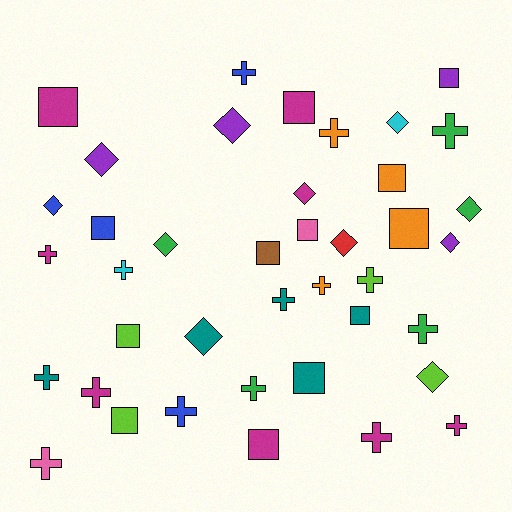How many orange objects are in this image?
There are 4 orange objects.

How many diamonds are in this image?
There are 11 diamonds.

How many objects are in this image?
There are 40 objects.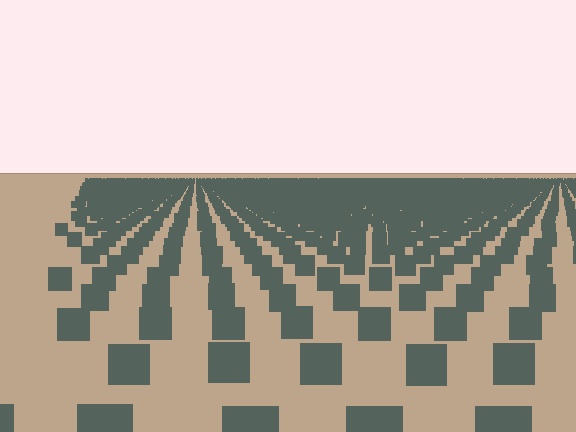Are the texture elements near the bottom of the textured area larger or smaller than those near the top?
Larger. Near the bottom, elements are closer to the viewer and appear at a bigger on-screen size.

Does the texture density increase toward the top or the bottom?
Density increases toward the top.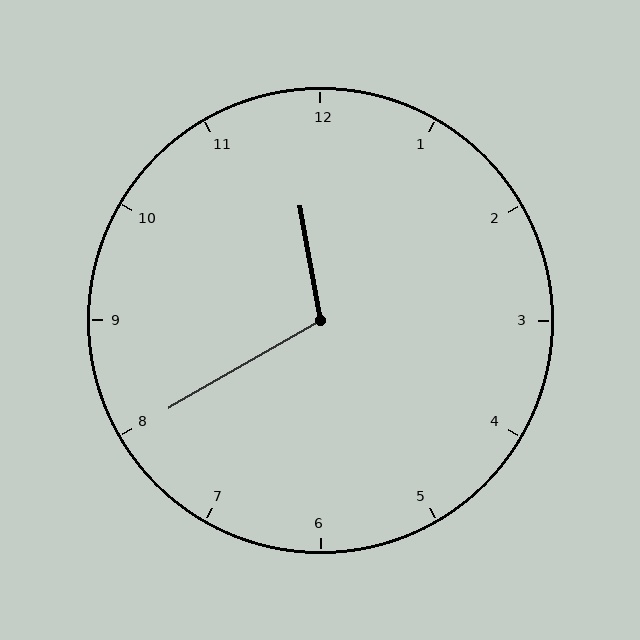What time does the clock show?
11:40.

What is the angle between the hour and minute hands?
Approximately 110 degrees.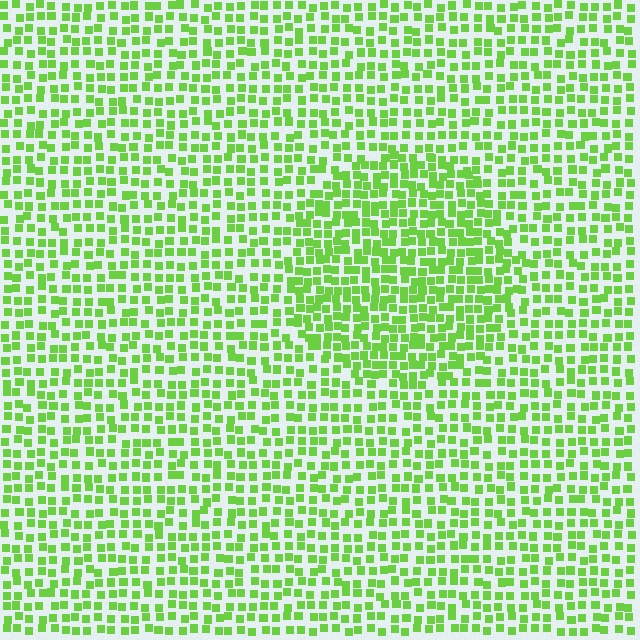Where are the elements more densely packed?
The elements are more densely packed inside the circle boundary.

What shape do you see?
I see a circle.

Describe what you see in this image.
The image contains small lime elements arranged at two different densities. A circle-shaped region is visible where the elements are more densely packed than the surrounding area.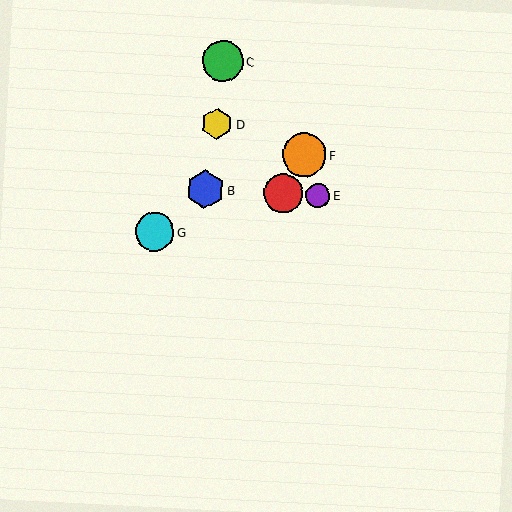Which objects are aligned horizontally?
Objects A, B, E are aligned horizontally.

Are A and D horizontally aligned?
No, A is at y≈194 and D is at y≈124.